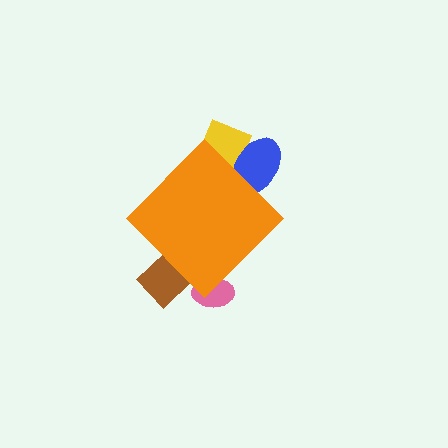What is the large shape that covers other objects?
An orange diamond.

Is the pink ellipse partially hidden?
Yes, the pink ellipse is partially hidden behind the orange diamond.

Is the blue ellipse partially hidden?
Yes, the blue ellipse is partially hidden behind the orange diamond.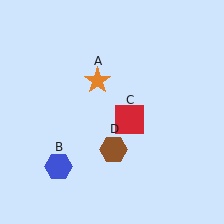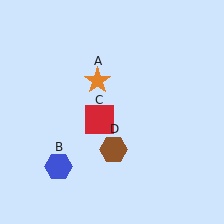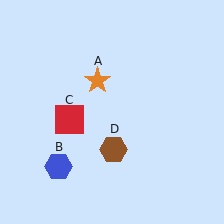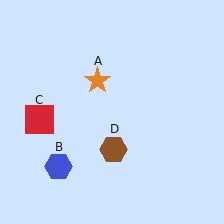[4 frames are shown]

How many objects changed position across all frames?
1 object changed position: red square (object C).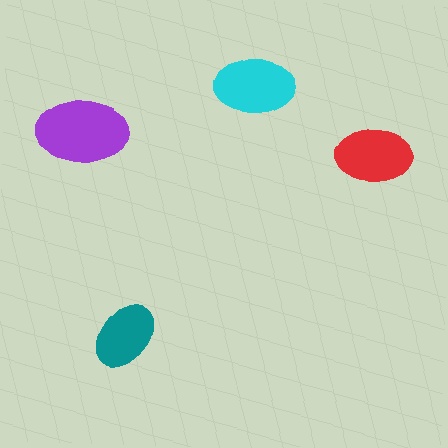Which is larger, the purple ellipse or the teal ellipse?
The purple one.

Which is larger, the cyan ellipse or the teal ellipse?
The cyan one.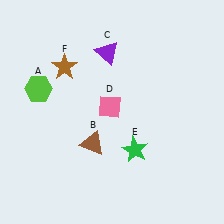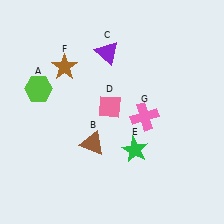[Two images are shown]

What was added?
A pink cross (G) was added in Image 2.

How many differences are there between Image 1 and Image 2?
There is 1 difference between the two images.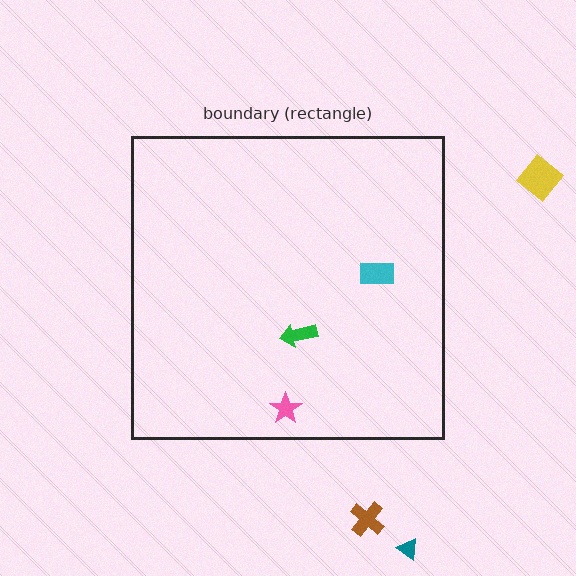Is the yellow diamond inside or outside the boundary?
Outside.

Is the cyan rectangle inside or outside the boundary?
Inside.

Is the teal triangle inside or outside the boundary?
Outside.